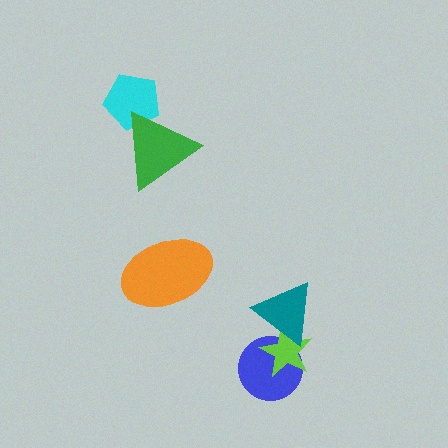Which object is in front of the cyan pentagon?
The green triangle is in front of the cyan pentagon.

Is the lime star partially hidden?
Yes, it is partially covered by another shape.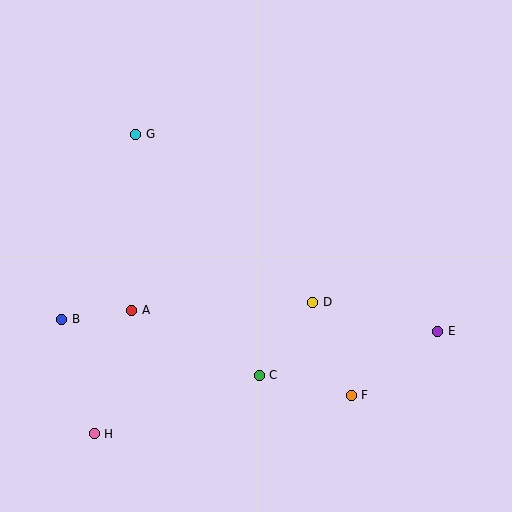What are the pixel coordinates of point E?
Point E is at (438, 331).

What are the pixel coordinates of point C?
Point C is at (259, 375).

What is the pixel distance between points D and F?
The distance between D and F is 101 pixels.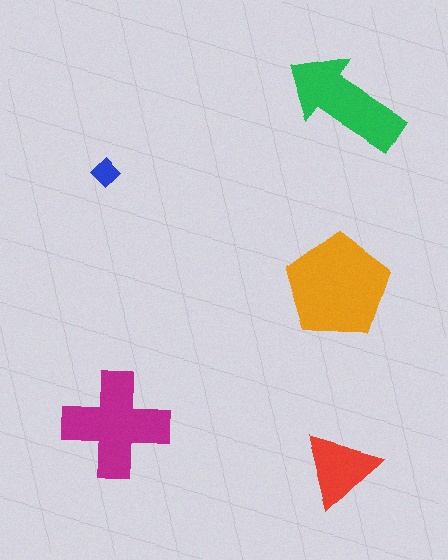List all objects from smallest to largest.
The blue diamond, the red triangle, the green arrow, the magenta cross, the orange pentagon.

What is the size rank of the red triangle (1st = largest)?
4th.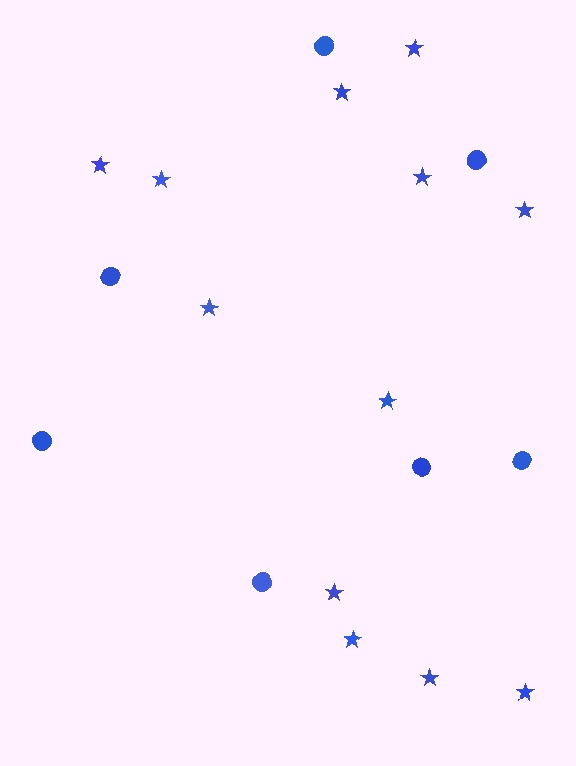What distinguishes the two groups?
There are 2 groups: one group of stars (12) and one group of circles (7).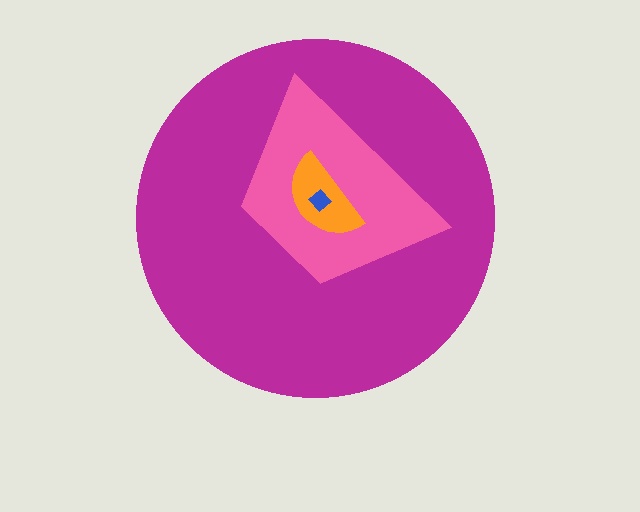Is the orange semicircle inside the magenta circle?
Yes.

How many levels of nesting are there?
4.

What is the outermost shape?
The magenta circle.